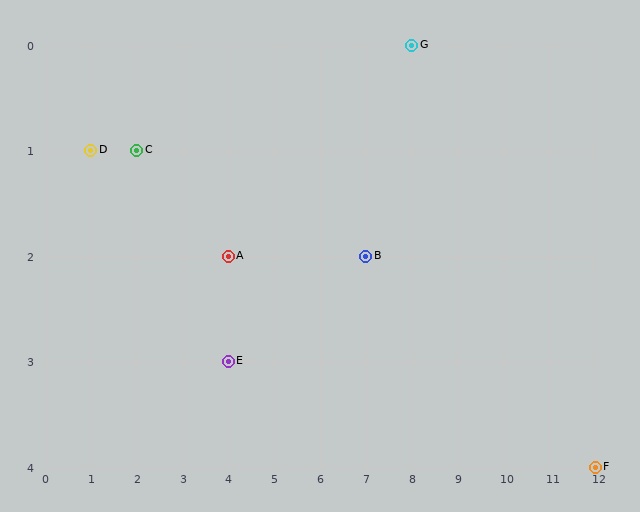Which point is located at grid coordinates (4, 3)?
Point E is at (4, 3).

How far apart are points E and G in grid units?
Points E and G are 4 columns and 3 rows apart (about 5.0 grid units diagonally).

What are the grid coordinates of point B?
Point B is at grid coordinates (7, 2).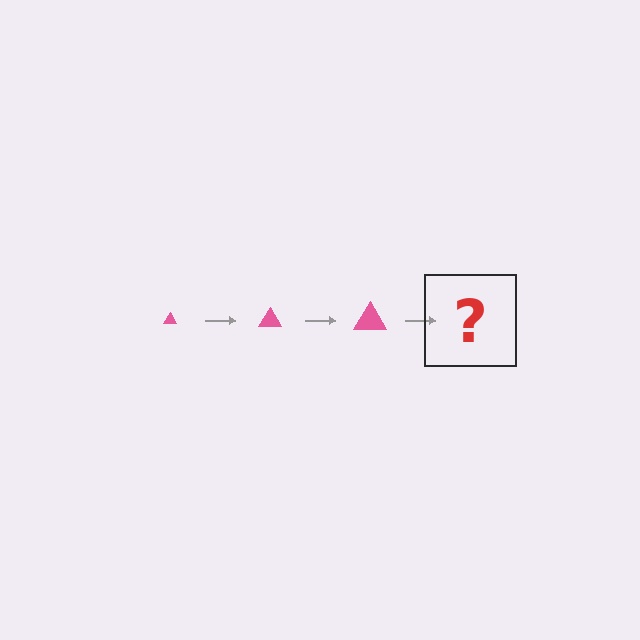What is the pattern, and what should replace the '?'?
The pattern is that the triangle gets progressively larger each step. The '?' should be a pink triangle, larger than the previous one.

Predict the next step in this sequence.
The next step is a pink triangle, larger than the previous one.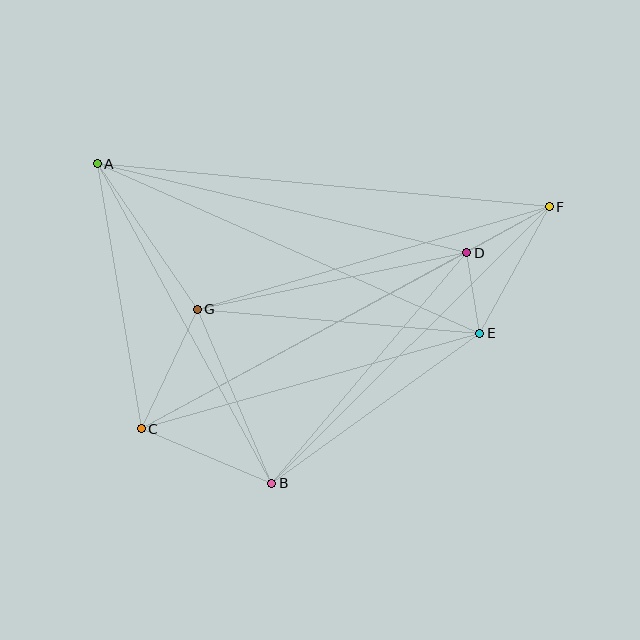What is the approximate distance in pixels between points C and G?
The distance between C and G is approximately 132 pixels.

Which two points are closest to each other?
Points D and E are closest to each other.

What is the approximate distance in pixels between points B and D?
The distance between B and D is approximately 302 pixels.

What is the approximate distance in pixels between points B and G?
The distance between B and G is approximately 189 pixels.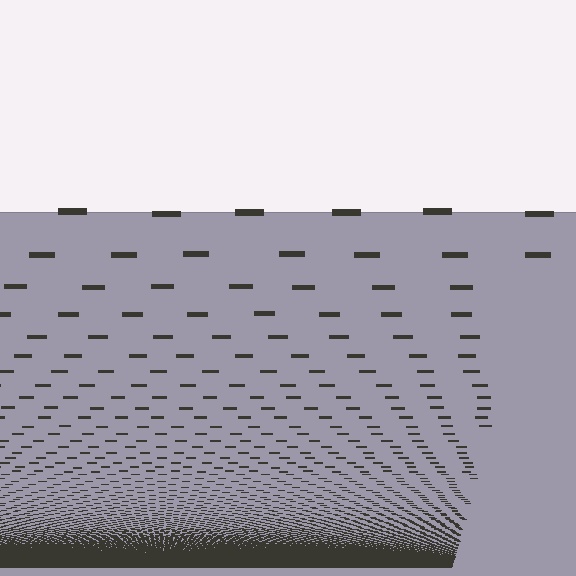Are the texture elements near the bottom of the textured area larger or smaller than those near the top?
Smaller. The gradient is inverted — elements near the bottom are smaller and denser.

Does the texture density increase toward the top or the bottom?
Density increases toward the bottom.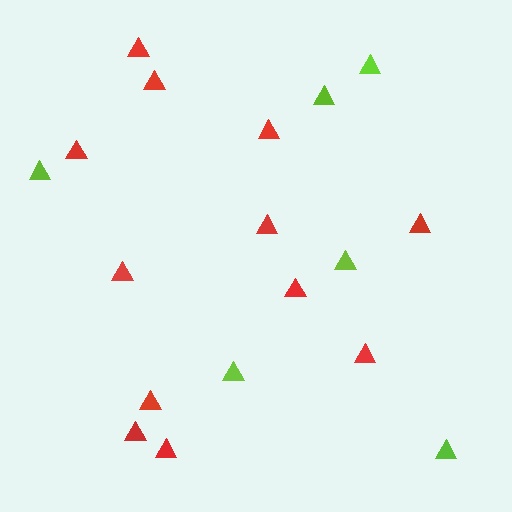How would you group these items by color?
There are 2 groups: one group of lime triangles (6) and one group of red triangles (12).